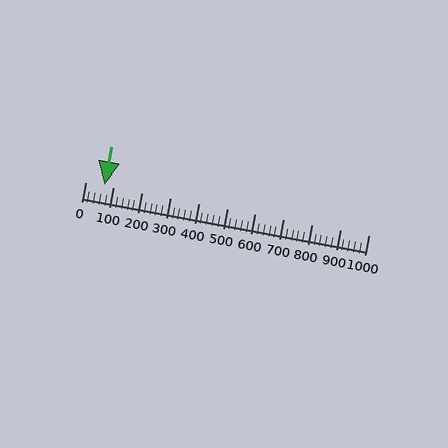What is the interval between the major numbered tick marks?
The major tick marks are spaced 100 units apart.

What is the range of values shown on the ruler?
The ruler shows values from 0 to 1000.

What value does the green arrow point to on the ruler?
The green arrow points to approximately 67.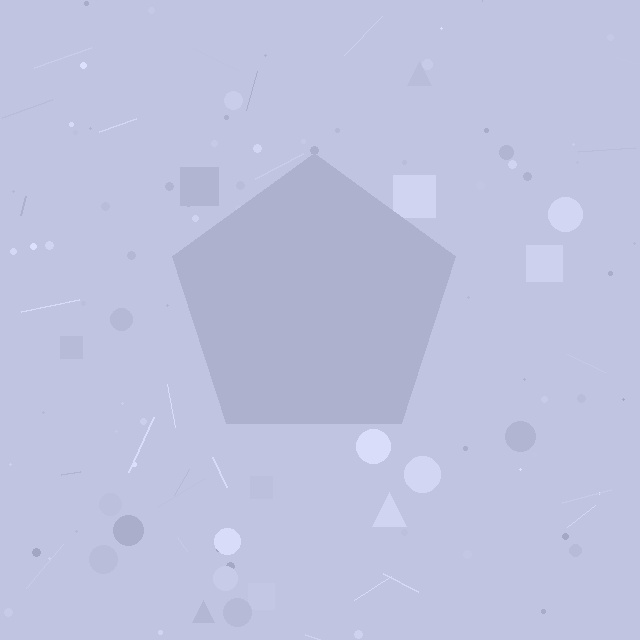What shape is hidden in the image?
A pentagon is hidden in the image.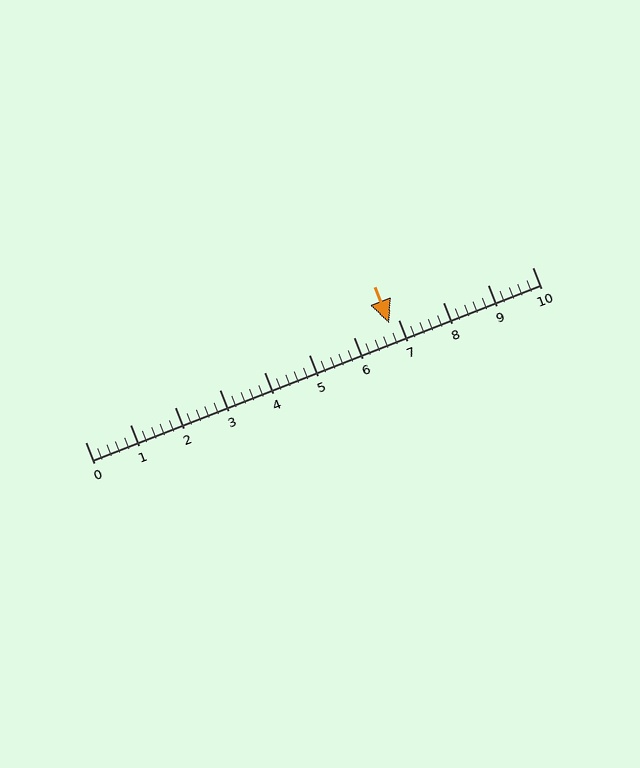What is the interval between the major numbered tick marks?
The major tick marks are spaced 1 units apart.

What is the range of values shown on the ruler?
The ruler shows values from 0 to 10.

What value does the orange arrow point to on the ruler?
The orange arrow points to approximately 6.8.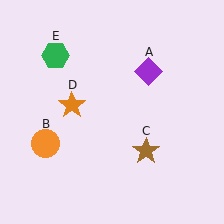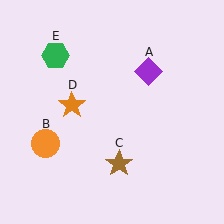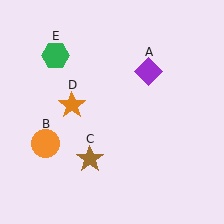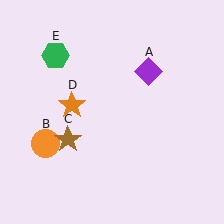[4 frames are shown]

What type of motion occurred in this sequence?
The brown star (object C) rotated clockwise around the center of the scene.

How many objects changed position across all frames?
1 object changed position: brown star (object C).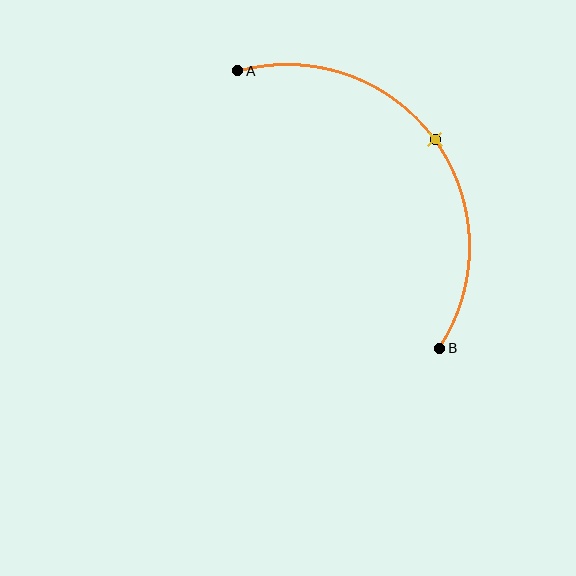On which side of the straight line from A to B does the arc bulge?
The arc bulges above and to the right of the straight line connecting A and B.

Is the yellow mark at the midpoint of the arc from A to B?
Yes. The yellow mark lies on the arc at equal arc-length from both A and B — it is the arc midpoint.